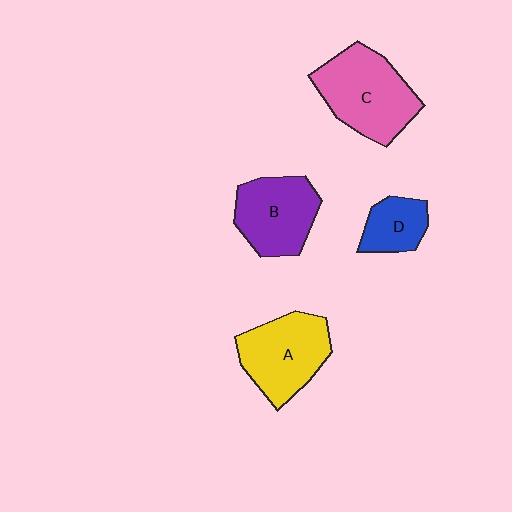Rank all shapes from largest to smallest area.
From largest to smallest: C (pink), A (yellow), B (purple), D (blue).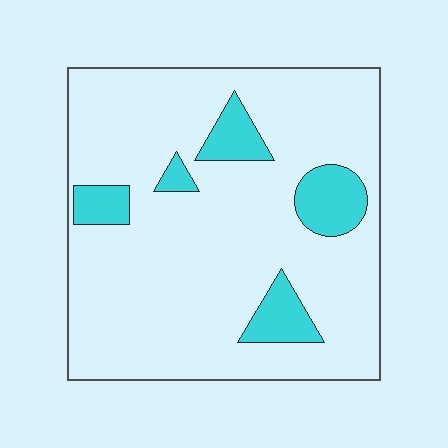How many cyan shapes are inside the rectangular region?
5.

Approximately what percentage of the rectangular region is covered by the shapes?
Approximately 15%.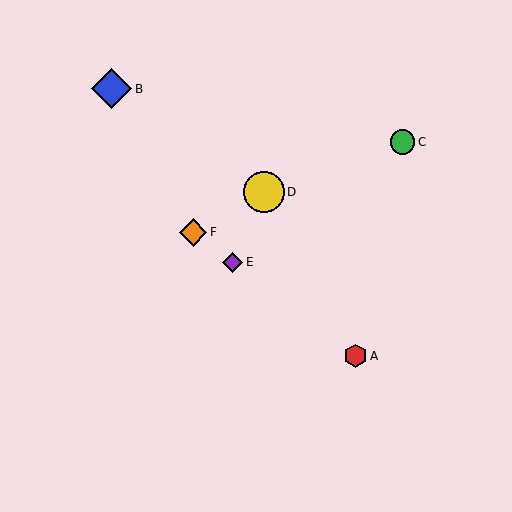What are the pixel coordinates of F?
Object F is at (193, 232).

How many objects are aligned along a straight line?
3 objects (A, E, F) are aligned along a straight line.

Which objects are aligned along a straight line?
Objects A, E, F are aligned along a straight line.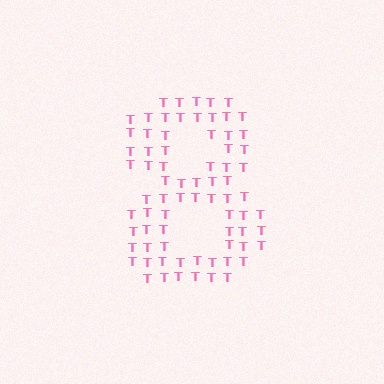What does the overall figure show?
The overall figure shows the digit 8.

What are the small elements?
The small elements are letter T's.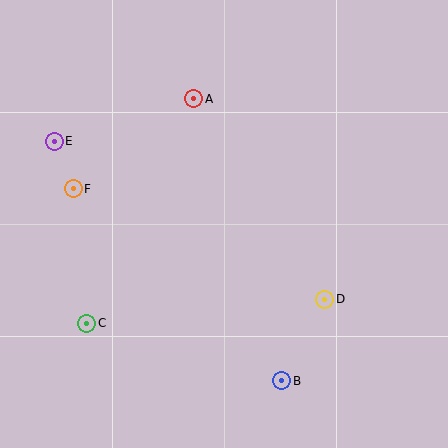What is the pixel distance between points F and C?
The distance between F and C is 135 pixels.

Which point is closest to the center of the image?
Point D at (325, 299) is closest to the center.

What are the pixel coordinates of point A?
Point A is at (194, 99).